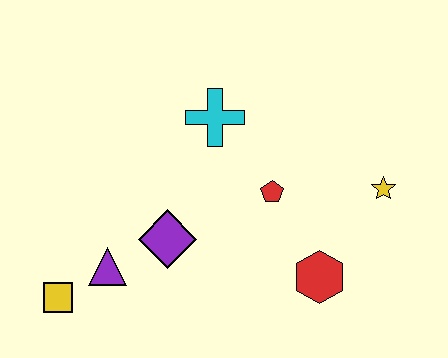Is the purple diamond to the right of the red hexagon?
No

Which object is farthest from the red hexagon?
The yellow square is farthest from the red hexagon.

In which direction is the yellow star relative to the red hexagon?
The yellow star is above the red hexagon.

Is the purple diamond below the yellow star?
Yes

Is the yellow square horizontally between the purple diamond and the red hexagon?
No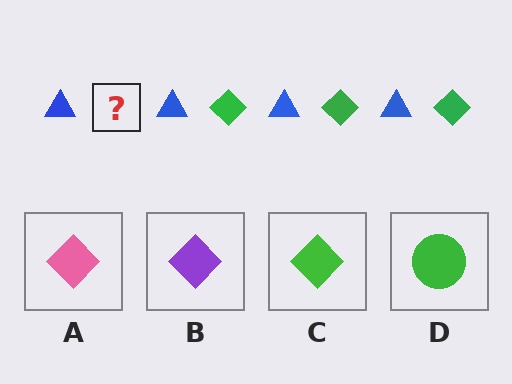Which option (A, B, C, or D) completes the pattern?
C.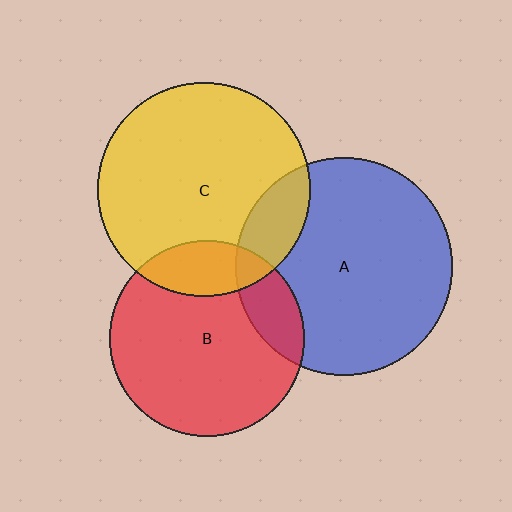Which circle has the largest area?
Circle A (blue).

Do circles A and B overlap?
Yes.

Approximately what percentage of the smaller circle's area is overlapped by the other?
Approximately 15%.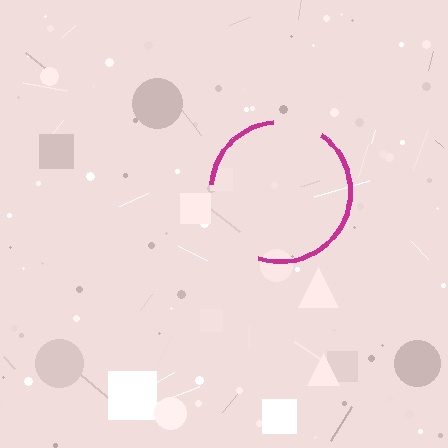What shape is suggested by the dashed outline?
The dashed outline suggests a circle.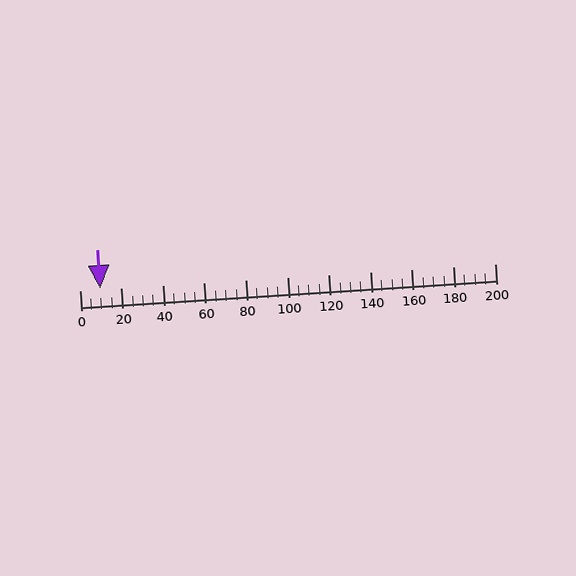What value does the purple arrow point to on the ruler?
The purple arrow points to approximately 10.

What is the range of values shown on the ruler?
The ruler shows values from 0 to 200.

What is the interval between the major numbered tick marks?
The major tick marks are spaced 20 units apart.